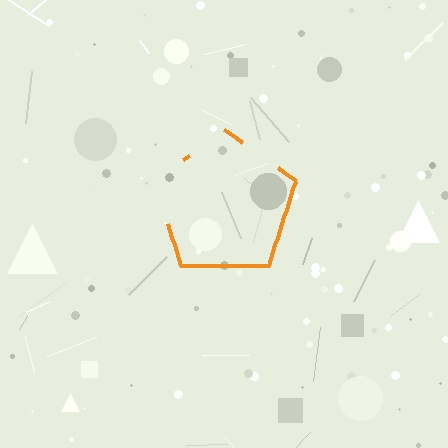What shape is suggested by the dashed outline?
The dashed outline suggests a pentagon.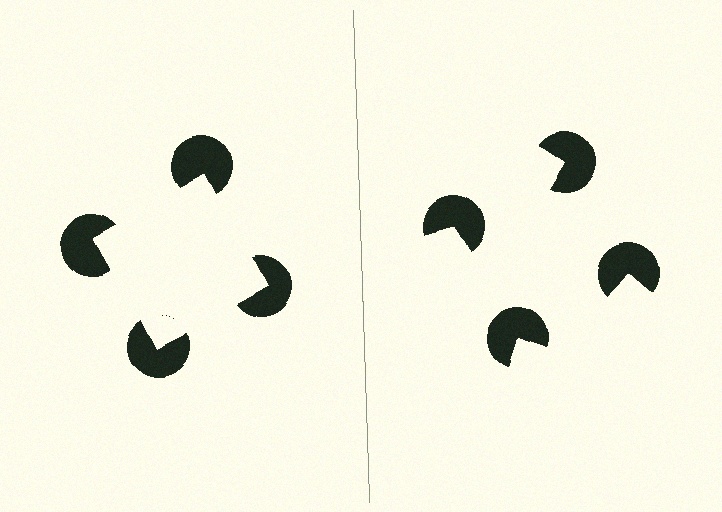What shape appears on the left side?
An illusory square.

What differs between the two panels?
The pac-man discs are positioned identically on both sides; only the wedge orientations differ. On the left they align to a square; on the right they are misaligned.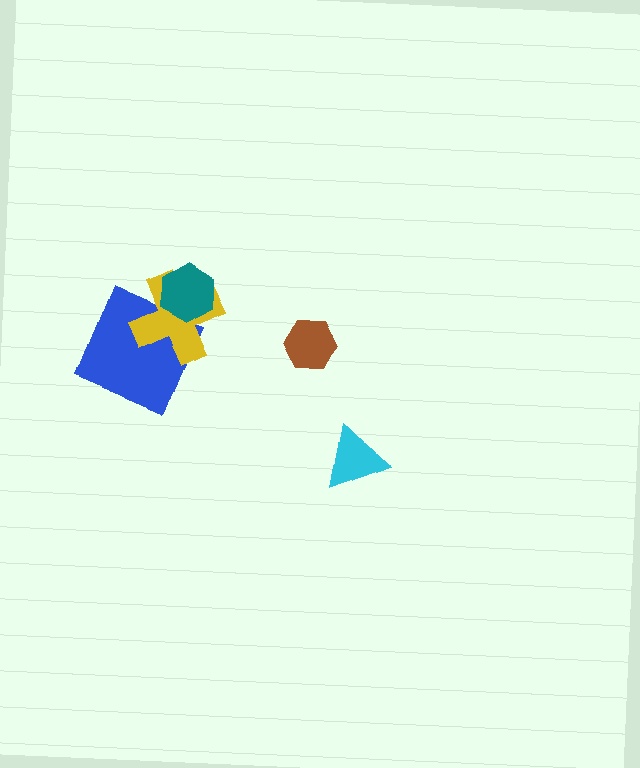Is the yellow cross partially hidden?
Yes, it is partially covered by another shape.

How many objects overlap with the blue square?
1 object overlaps with the blue square.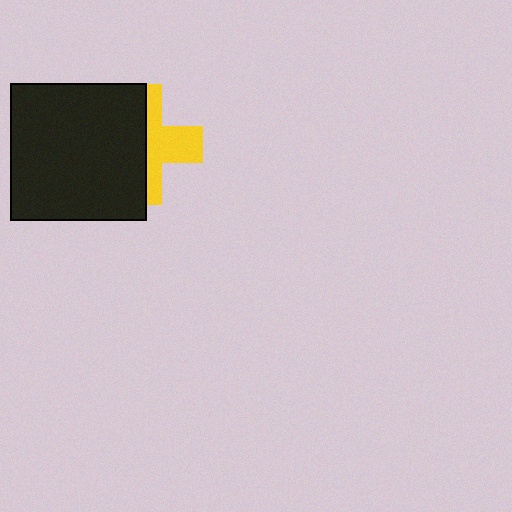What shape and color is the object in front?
The object in front is a black square.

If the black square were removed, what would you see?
You would see the complete yellow cross.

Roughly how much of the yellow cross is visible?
A small part of it is visible (roughly 44%).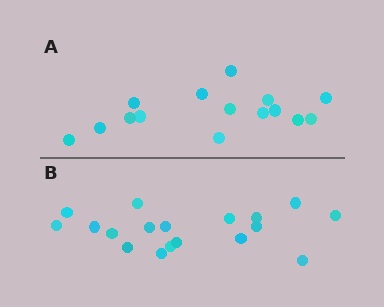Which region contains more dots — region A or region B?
Region B (the bottom region) has more dots.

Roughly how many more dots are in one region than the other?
Region B has just a few more — roughly 2 or 3 more dots than region A.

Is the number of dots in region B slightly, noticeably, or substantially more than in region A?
Region B has only slightly more — the two regions are fairly close. The ratio is roughly 1.2 to 1.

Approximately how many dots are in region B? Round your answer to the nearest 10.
About 20 dots. (The exact count is 18, which rounds to 20.)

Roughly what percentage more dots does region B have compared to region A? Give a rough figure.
About 20% more.